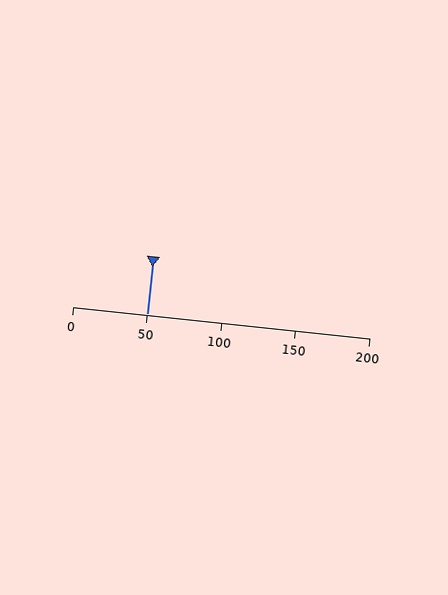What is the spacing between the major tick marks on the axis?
The major ticks are spaced 50 apart.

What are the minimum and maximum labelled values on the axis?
The axis runs from 0 to 200.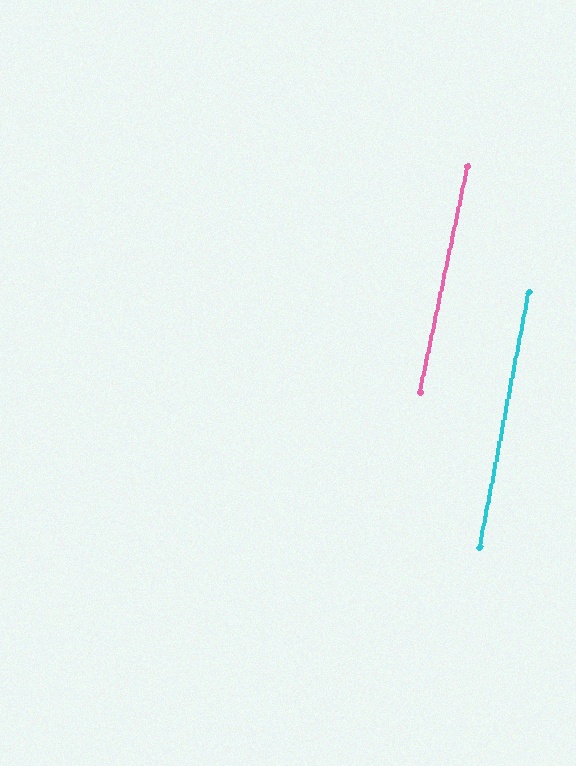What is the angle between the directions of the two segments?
Approximately 1 degree.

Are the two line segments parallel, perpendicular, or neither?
Parallel — their directions differ by only 1.3°.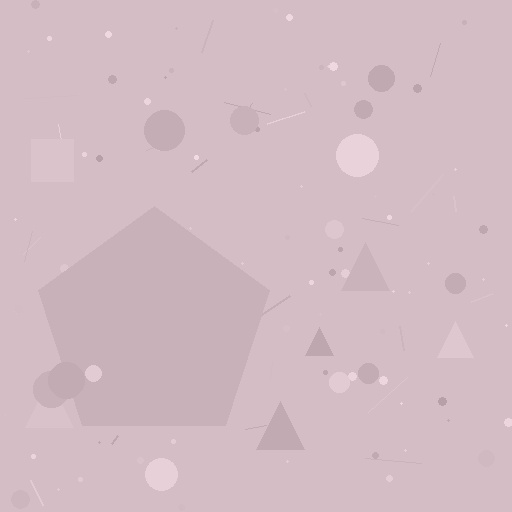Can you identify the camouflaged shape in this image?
The camouflaged shape is a pentagon.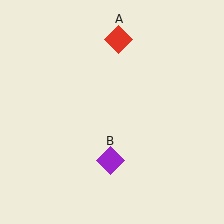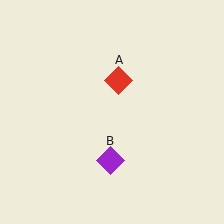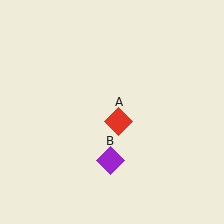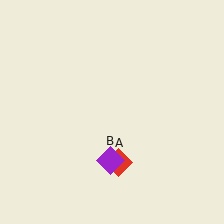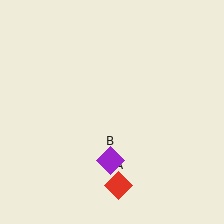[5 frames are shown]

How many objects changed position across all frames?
1 object changed position: red diamond (object A).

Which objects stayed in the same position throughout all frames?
Purple diamond (object B) remained stationary.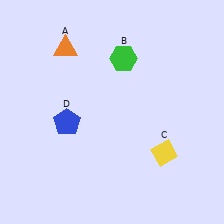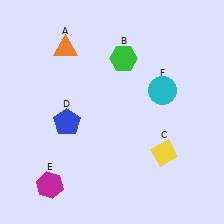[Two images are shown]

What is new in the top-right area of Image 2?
A cyan circle (F) was added in the top-right area of Image 2.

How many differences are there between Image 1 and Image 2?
There are 2 differences between the two images.